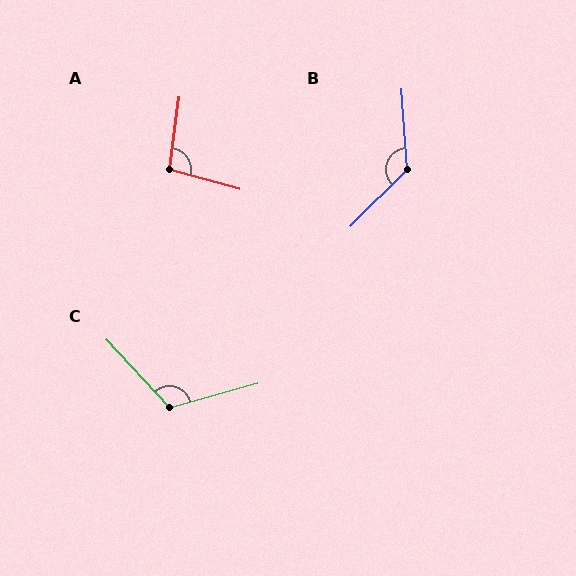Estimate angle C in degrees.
Approximately 117 degrees.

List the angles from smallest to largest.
A (98°), C (117°), B (131°).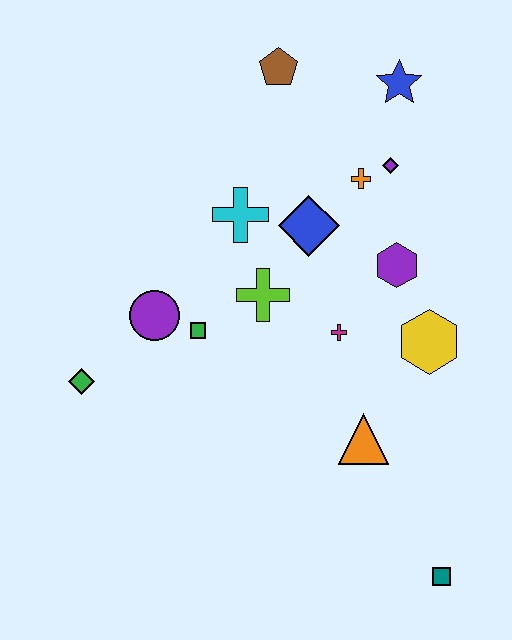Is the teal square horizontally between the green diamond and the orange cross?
No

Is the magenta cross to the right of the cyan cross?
Yes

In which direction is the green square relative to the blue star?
The green square is below the blue star.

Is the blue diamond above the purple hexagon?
Yes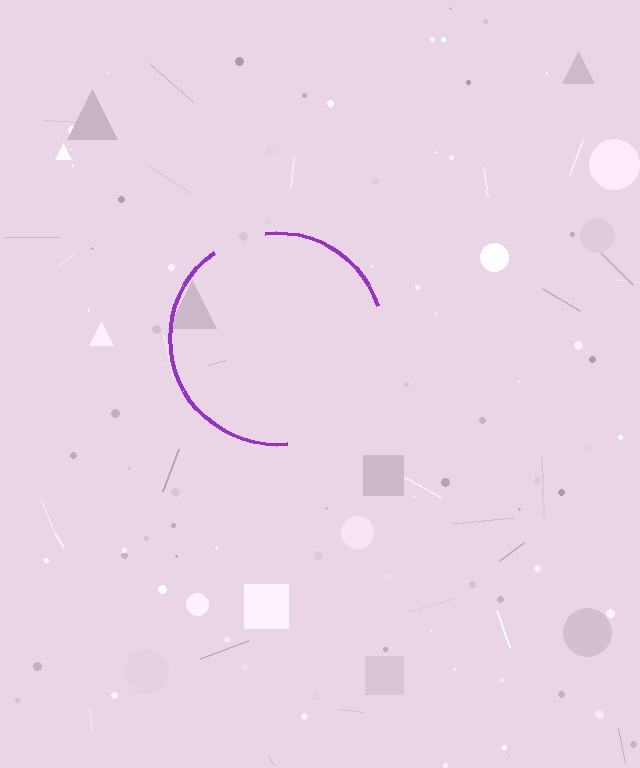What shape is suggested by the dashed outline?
The dashed outline suggests a circle.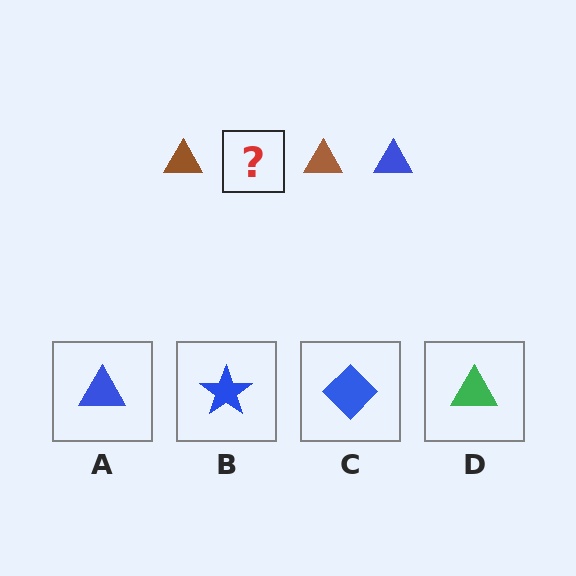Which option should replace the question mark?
Option A.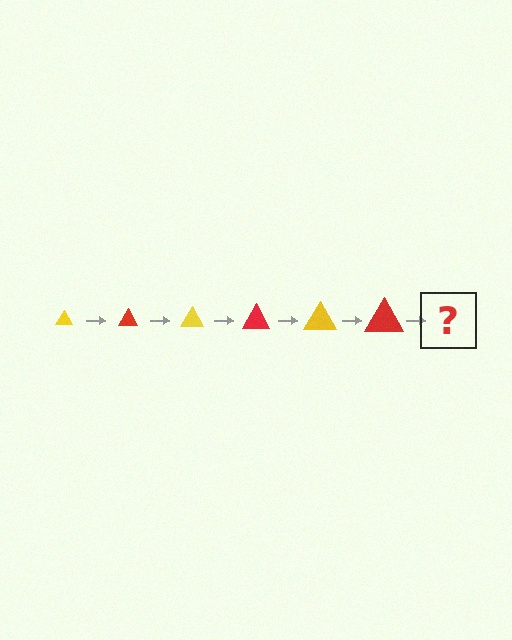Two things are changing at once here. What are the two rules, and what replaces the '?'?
The two rules are that the triangle grows larger each step and the color cycles through yellow and red. The '?' should be a yellow triangle, larger than the previous one.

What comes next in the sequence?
The next element should be a yellow triangle, larger than the previous one.